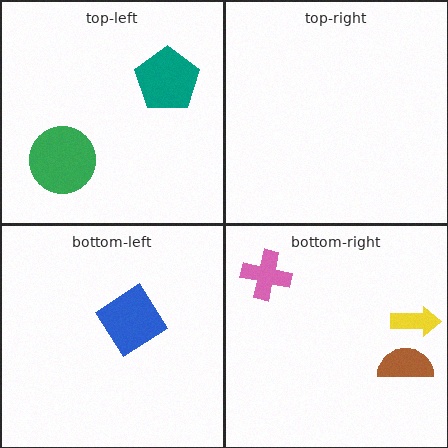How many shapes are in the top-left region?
2.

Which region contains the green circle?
The top-left region.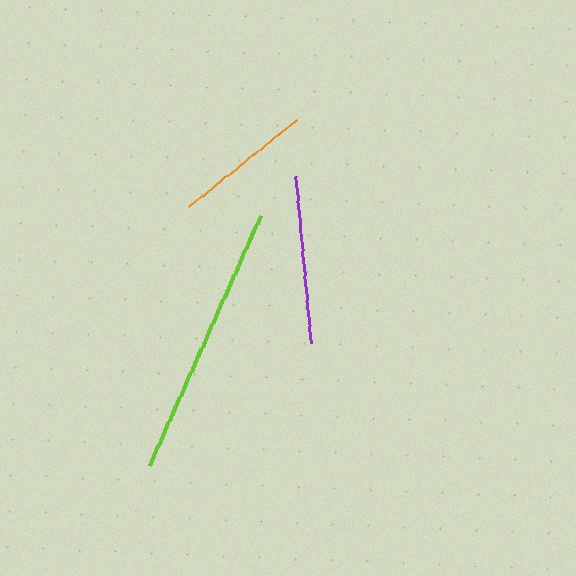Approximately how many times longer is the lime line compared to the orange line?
The lime line is approximately 2.0 times the length of the orange line.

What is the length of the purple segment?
The purple segment is approximately 168 pixels long.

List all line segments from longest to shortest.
From longest to shortest: lime, purple, orange.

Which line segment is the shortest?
The orange line is the shortest at approximately 138 pixels.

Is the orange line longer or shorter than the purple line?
The purple line is longer than the orange line.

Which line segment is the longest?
The lime line is the longest at approximately 274 pixels.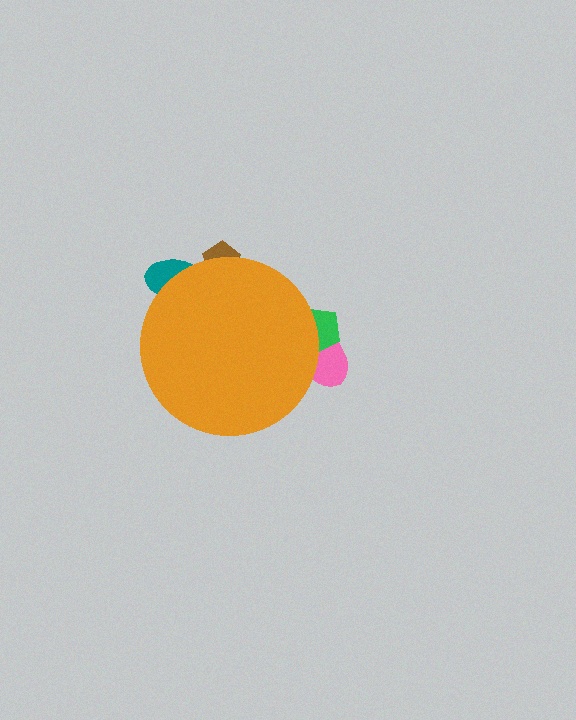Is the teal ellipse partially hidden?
Yes, the teal ellipse is partially hidden behind the orange circle.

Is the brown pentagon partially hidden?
Yes, the brown pentagon is partially hidden behind the orange circle.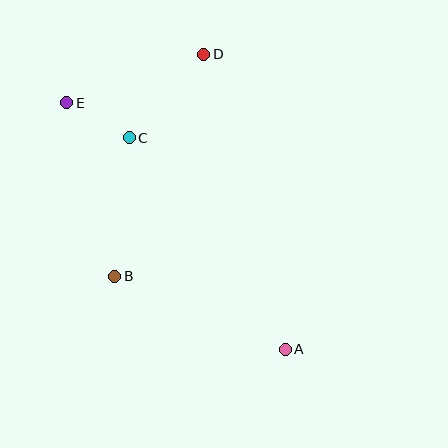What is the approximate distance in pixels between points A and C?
The distance between A and C is approximately 263 pixels.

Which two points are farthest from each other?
Points A and E are farthest from each other.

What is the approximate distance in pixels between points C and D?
The distance between C and D is approximately 112 pixels.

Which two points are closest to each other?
Points C and E are closest to each other.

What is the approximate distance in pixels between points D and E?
The distance between D and E is approximately 145 pixels.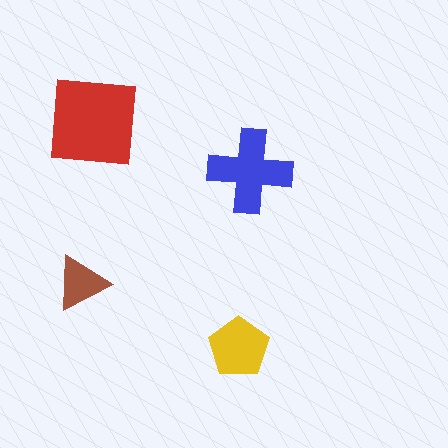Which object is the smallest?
The brown triangle.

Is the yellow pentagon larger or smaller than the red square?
Smaller.